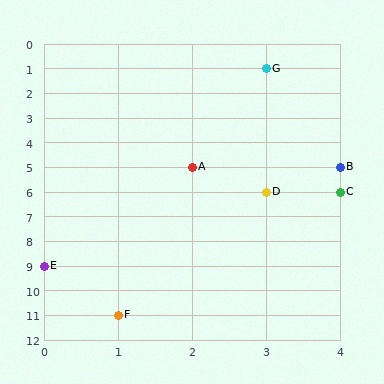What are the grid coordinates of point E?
Point E is at grid coordinates (0, 9).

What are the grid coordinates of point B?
Point B is at grid coordinates (4, 5).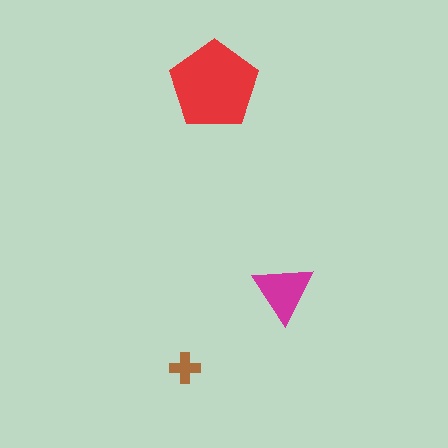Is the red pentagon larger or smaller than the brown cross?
Larger.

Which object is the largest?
The red pentagon.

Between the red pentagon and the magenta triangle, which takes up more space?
The red pentagon.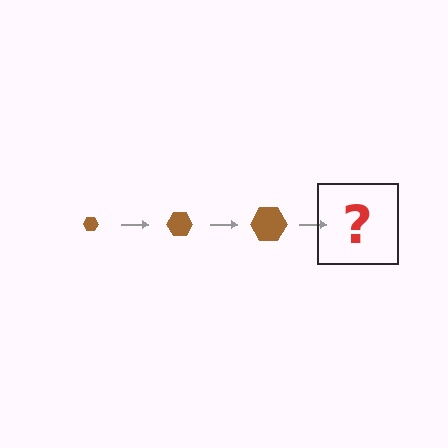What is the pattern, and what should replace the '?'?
The pattern is that the hexagon gets progressively larger each step. The '?' should be a brown hexagon, larger than the previous one.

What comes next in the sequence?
The next element should be a brown hexagon, larger than the previous one.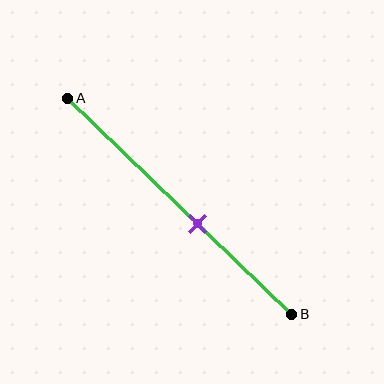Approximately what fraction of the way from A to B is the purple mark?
The purple mark is approximately 60% of the way from A to B.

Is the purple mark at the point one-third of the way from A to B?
No, the mark is at about 60% from A, not at the 33% one-third point.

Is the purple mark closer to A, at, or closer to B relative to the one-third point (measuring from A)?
The purple mark is closer to point B than the one-third point of segment AB.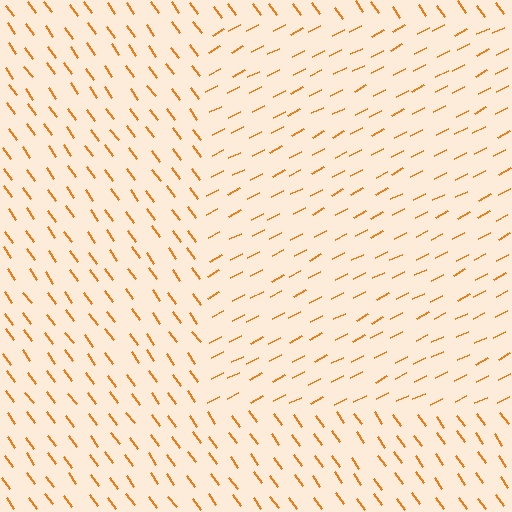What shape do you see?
I see a rectangle.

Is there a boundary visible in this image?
Yes, there is a texture boundary formed by a change in line orientation.